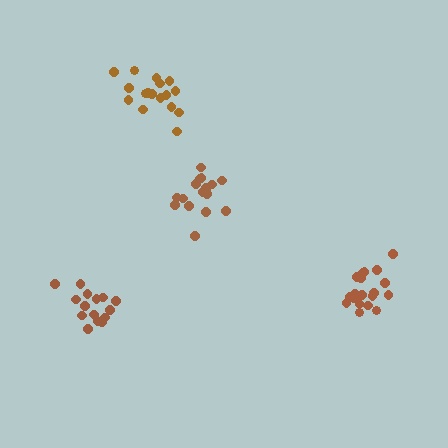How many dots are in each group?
Group 1: 17 dots, Group 2: 15 dots, Group 3: 17 dots, Group 4: 20 dots (69 total).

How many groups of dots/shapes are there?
There are 4 groups.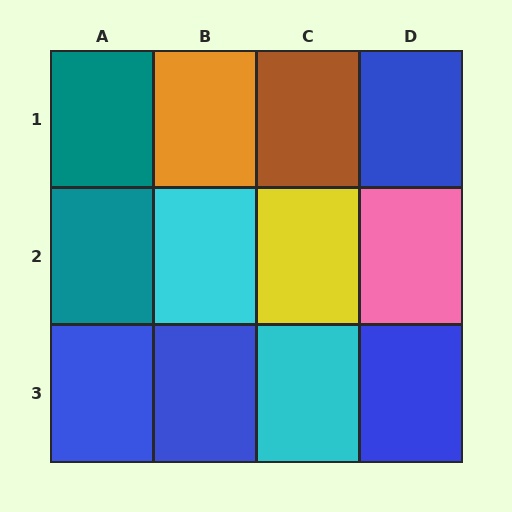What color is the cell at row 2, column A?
Teal.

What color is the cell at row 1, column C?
Brown.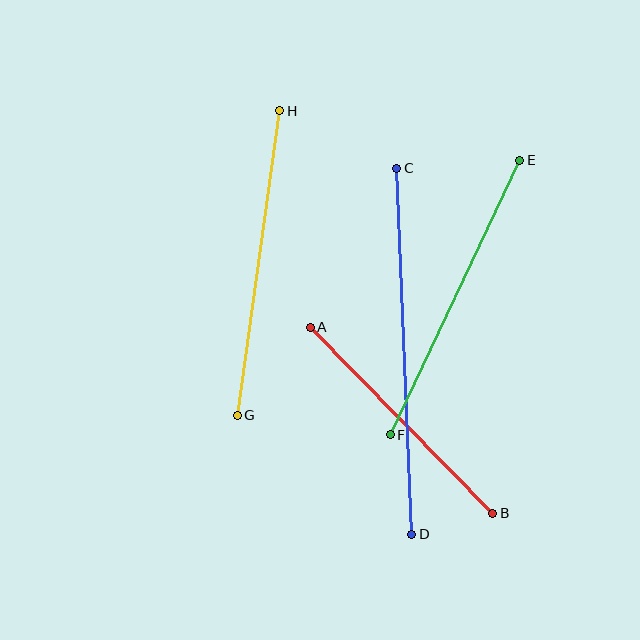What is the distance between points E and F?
The distance is approximately 303 pixels.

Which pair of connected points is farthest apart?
Points C and D are farthest apart.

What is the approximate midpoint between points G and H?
The midpoint is at approximately (258, 263) pixels.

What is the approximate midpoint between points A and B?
The midpoint is at approximately (402, 420) pixels.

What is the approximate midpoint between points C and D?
The midpoint is at approximately (404, 351) pixels.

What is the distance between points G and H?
The distance is approximately 308 pixels.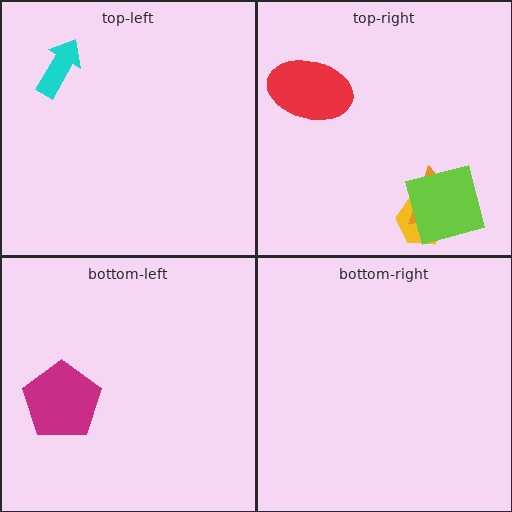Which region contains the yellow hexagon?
The top-right region.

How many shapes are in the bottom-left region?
1.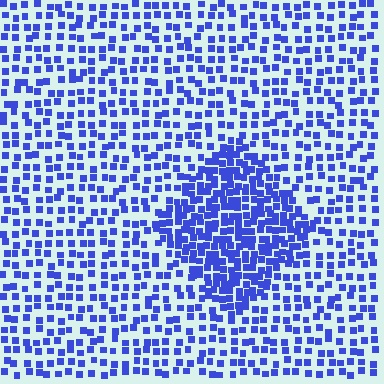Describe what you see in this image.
The image contains small blue elements arranged at two different densities. A diamond-shaped region is visible where the elements are more densely packed than the surrounding area.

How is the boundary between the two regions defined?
The boundary is defined by a change in element density (approximately 2.0x ratio). All elements are the same color, size, and shape.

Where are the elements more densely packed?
The elements are more densely packed inside the diamond boundary.